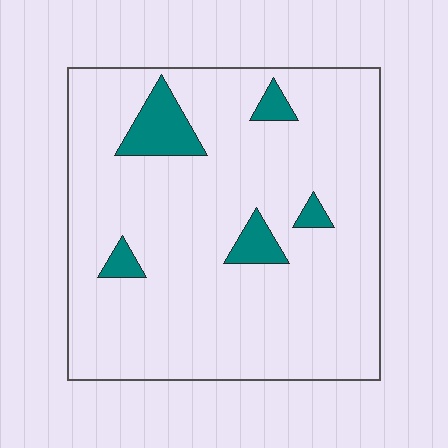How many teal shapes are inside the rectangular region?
5.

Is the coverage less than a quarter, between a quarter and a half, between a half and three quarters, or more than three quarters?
Less than a quarter.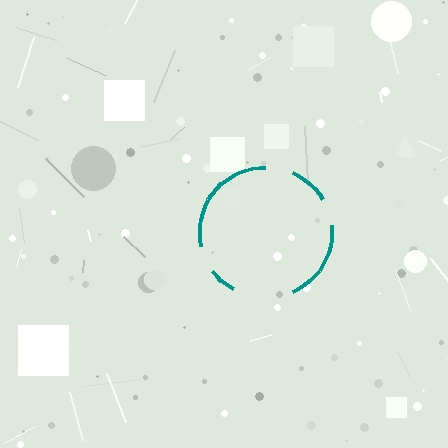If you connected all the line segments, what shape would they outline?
They would outline a circle.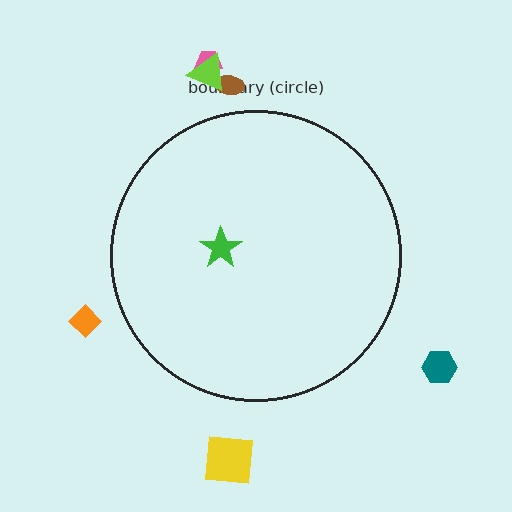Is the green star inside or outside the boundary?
Inside.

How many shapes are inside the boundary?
1 inside, 6 outside.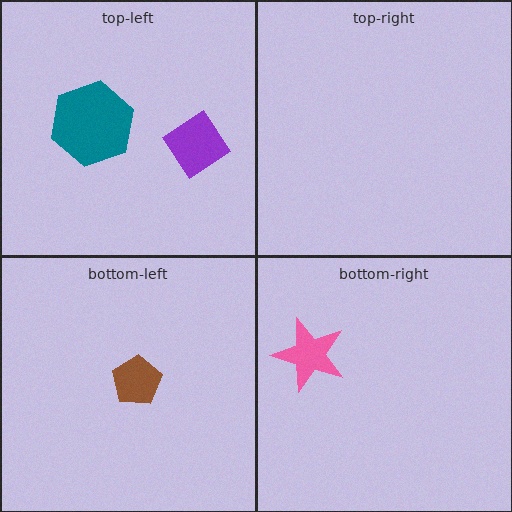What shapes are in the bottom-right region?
The pink star.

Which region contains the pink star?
The bottom-right region.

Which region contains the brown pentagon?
The bottom-left region.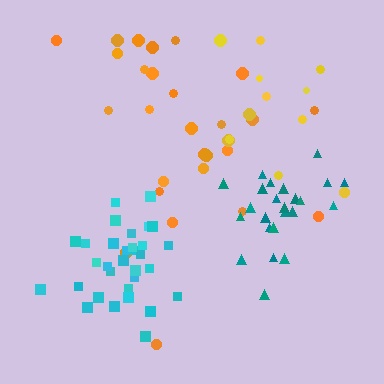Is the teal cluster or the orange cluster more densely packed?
Teal.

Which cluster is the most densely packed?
Cyan.